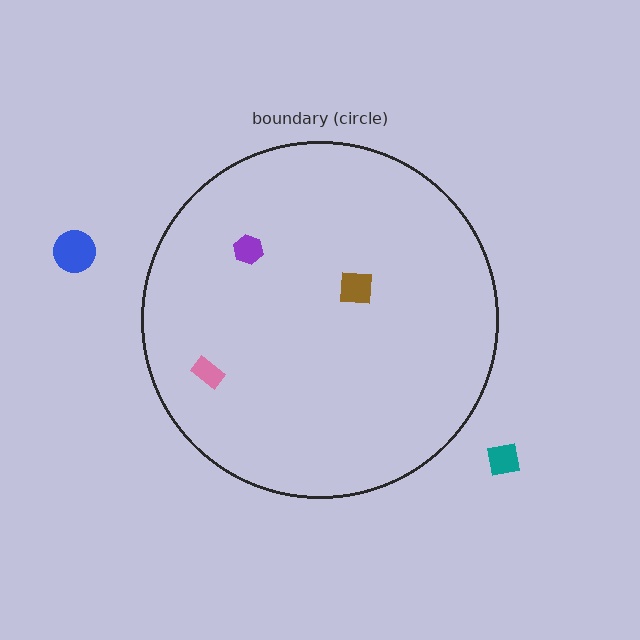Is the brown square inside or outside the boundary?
Inside.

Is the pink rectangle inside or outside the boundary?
Inside.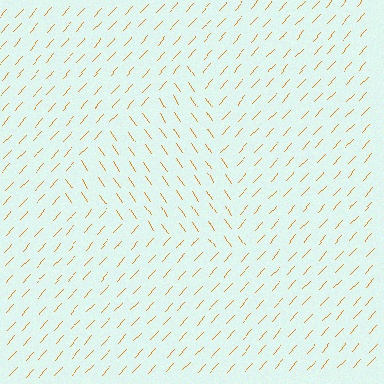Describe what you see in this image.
The image is filled with small orange line segments. A triangle region in the image has lines oriented differently from the surrounding lines, creating a visible texture boundary.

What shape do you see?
I see a triangle.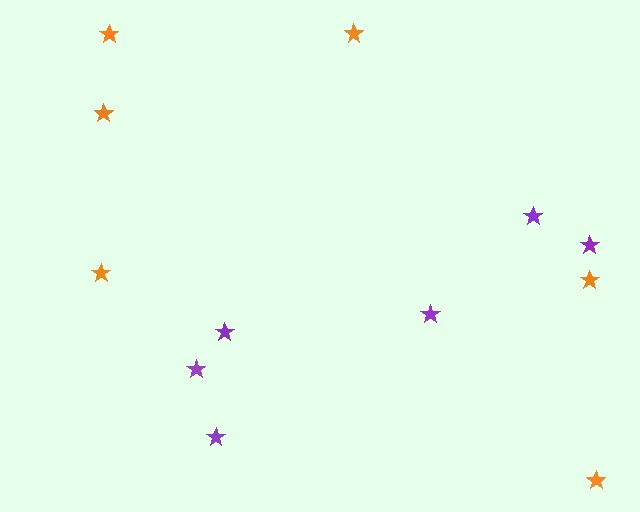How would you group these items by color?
There are 2 groups: one group of purple stars (6) and one group of orange stars (6).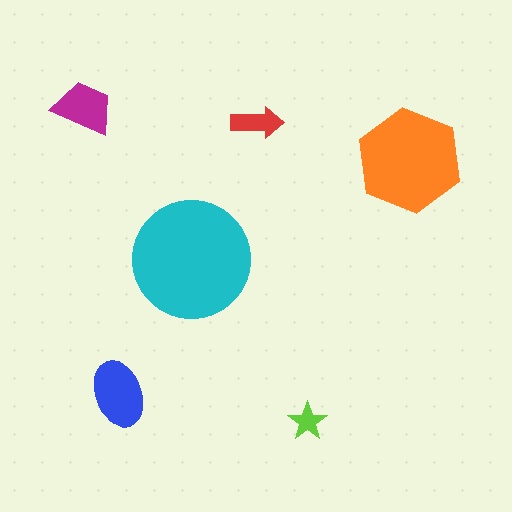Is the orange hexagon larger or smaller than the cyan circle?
Smaller.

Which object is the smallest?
The lime star.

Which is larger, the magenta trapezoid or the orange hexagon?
The orange hexagon.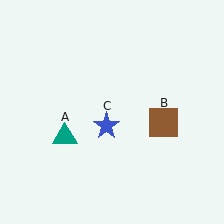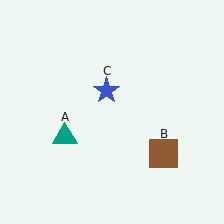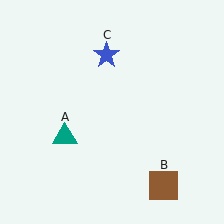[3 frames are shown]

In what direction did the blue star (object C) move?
The blue star (object C) moved up.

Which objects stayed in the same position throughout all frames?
Teal triangle (object A) remained stationary.